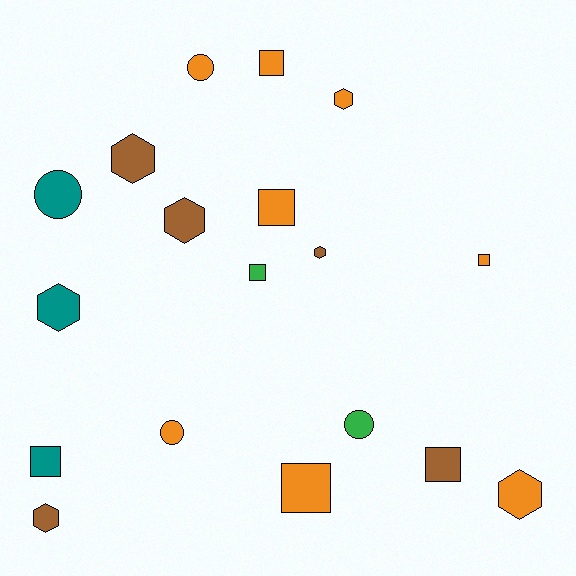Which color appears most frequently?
Orange, with 8 objects.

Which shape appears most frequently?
Hexagon, with 7 objects.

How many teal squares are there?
There is 1 teal square.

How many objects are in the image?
There are 18 objects.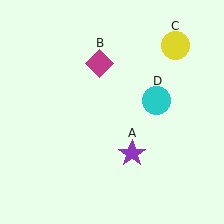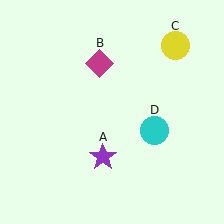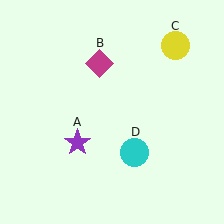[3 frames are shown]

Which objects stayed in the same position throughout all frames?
Magenta diamond (object B) and yellow circle (object C) remained stationary.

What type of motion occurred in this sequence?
The purple star (object A), cyan circle (object D) rotated clockwise around the center of the scene.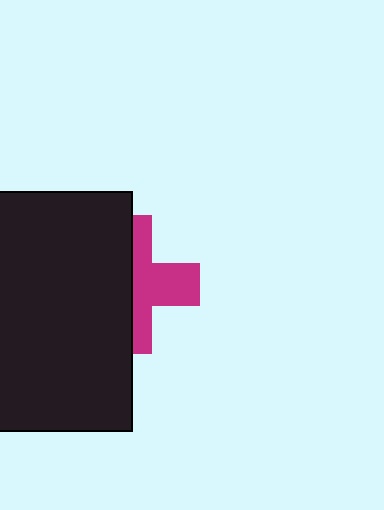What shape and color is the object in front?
The object in front is a black rectangle.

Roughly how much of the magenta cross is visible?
About half of it is visible (roughly 46%).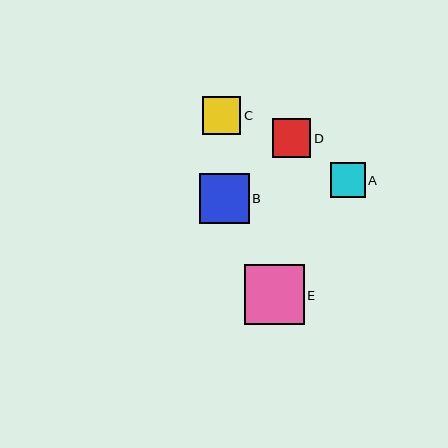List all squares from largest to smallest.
From largest to smallest: E, B, D, C, A.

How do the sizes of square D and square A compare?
Square D and square A are approximately the same size.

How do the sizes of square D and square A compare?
Square D and square A are approximately the same size.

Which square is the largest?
Square E is the largest with a size of approximately 60 pixels.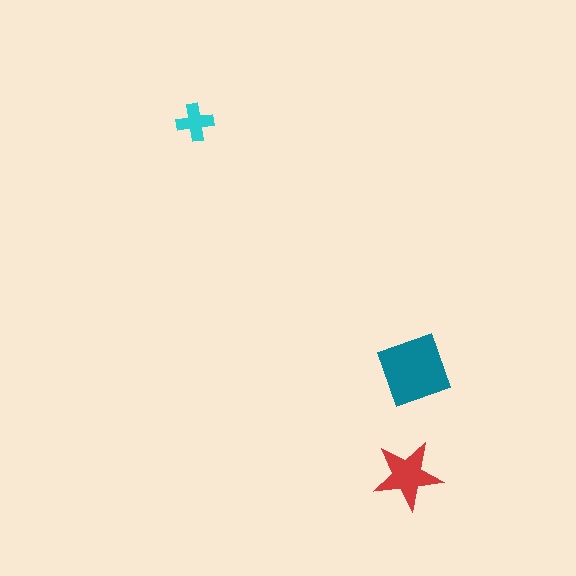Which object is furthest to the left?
The cyan cross is leftmost.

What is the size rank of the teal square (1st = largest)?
1st.